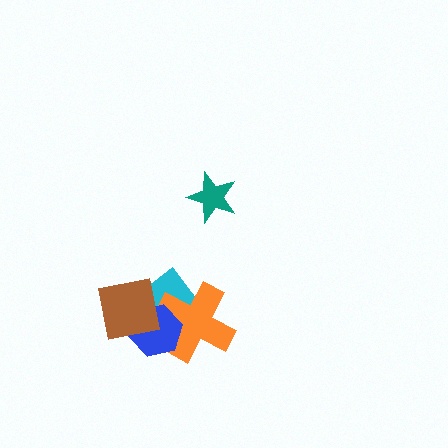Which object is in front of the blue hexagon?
The brown square is in front of the blue hexagon.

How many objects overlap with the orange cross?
3 objects overlap with the orange cross.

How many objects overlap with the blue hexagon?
3 objects overlap with the blue hexagon.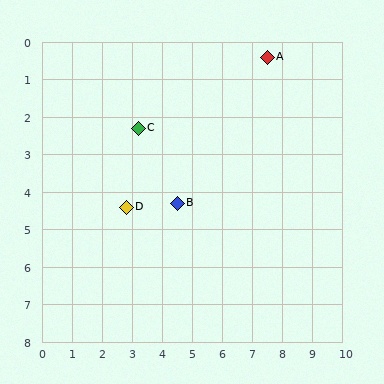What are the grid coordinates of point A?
Point A is at approximately (7.5, 0.4).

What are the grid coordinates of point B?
Point B is at approximately (4.5, 4.3).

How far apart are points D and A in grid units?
Points D and A are about 6.2 grid units apart.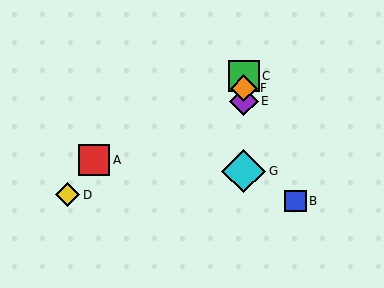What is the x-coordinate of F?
Object F is at x≈244.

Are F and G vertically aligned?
Yes, both are at x≈244.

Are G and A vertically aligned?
No, G is at x≈244 and A is at x≈94.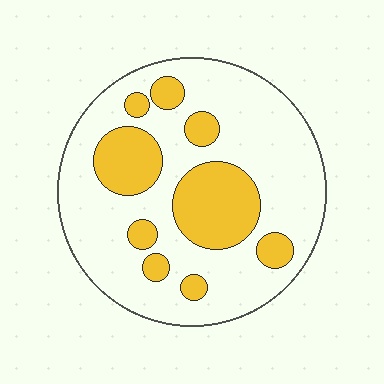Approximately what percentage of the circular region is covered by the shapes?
Approximately 25%.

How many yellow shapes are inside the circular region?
9.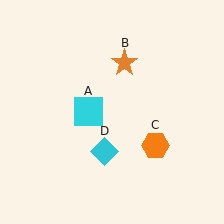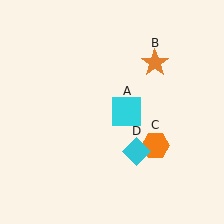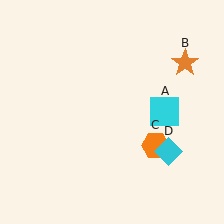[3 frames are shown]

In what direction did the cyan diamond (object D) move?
The cyan diamond (object D) moved right.